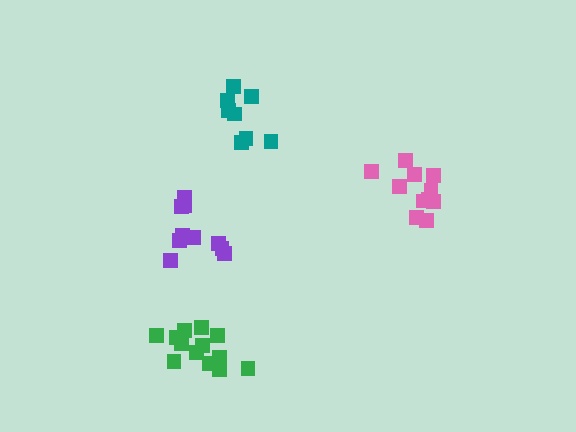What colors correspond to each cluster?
The clusters are colored: teal, purple, green, pink.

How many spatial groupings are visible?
There are 4 spatial groupings.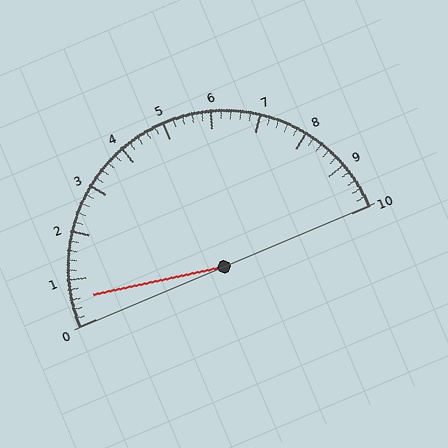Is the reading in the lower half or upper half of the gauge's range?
The reading is in the lower half of the range (0 to 10).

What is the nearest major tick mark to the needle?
The nearest major tick mark is 1.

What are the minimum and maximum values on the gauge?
The gauge ranges from 0 to 10.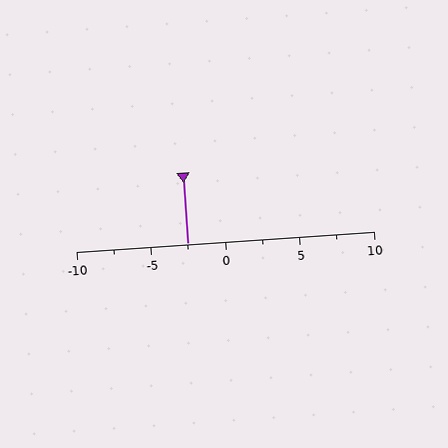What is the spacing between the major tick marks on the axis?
The major ticks are spaced 5 apart.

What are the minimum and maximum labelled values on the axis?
The axis runs from -10 to 10.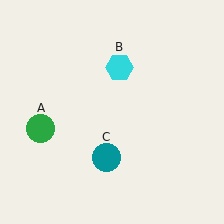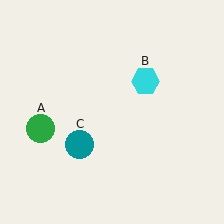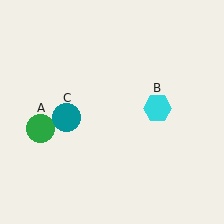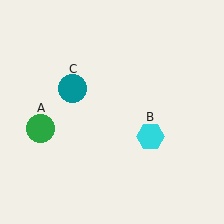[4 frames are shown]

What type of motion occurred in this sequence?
The cyan hexagon (object B), teal circle (object C) rotated clockwise around the center of the scene.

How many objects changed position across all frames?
2 objects changed position: cyan hexagon (object B), teal circle (object C).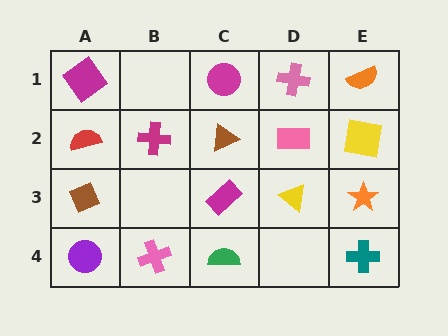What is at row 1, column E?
An orange semicircle.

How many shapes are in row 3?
4 shapes.